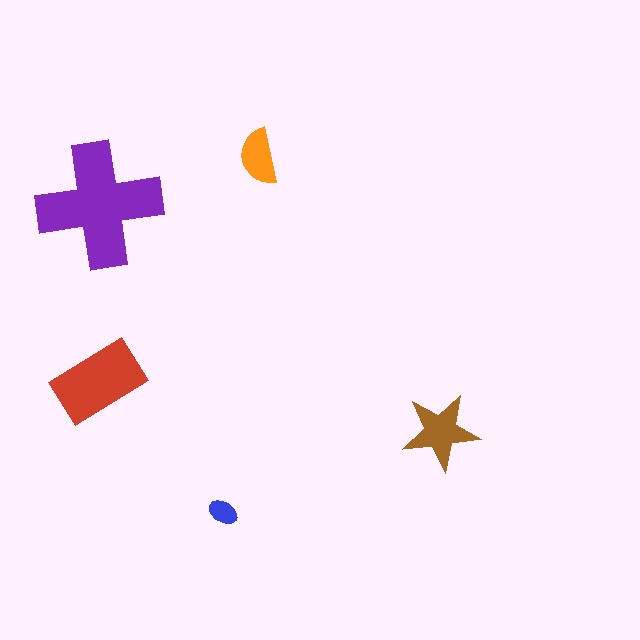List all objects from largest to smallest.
The purple cross, the red rectangle, the brown star, the orange semicircle, the blue ellipse.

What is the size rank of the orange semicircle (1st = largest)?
4th.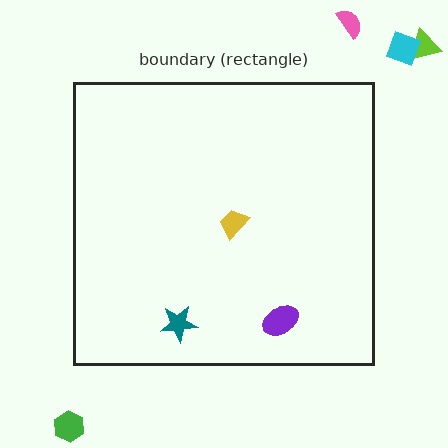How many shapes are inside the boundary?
3 inside, 4 outside.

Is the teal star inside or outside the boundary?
Inside.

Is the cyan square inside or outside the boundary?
Outside.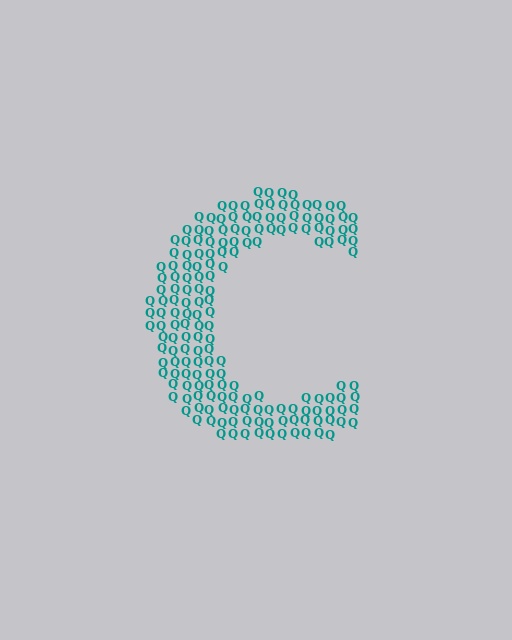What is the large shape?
The large shape is the letter C.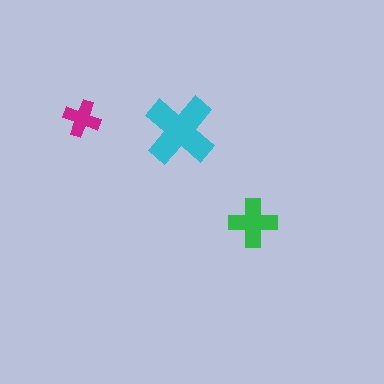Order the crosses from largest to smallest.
the cyan one, the green one, the magenta one.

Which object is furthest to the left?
The magenta cross is leftmost.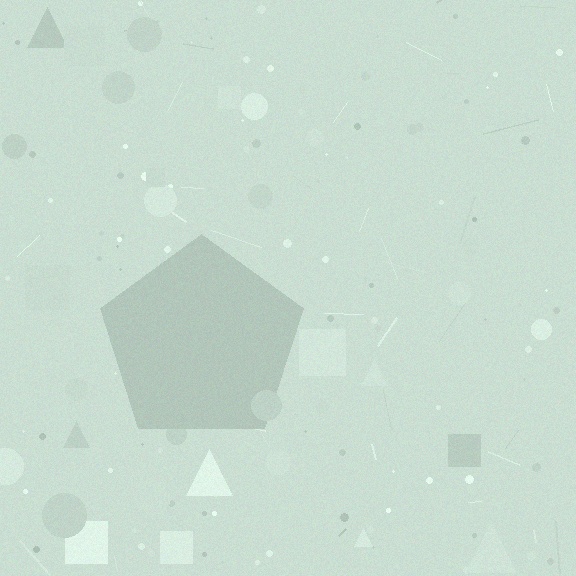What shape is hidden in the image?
A pentagon is hidden in the image.